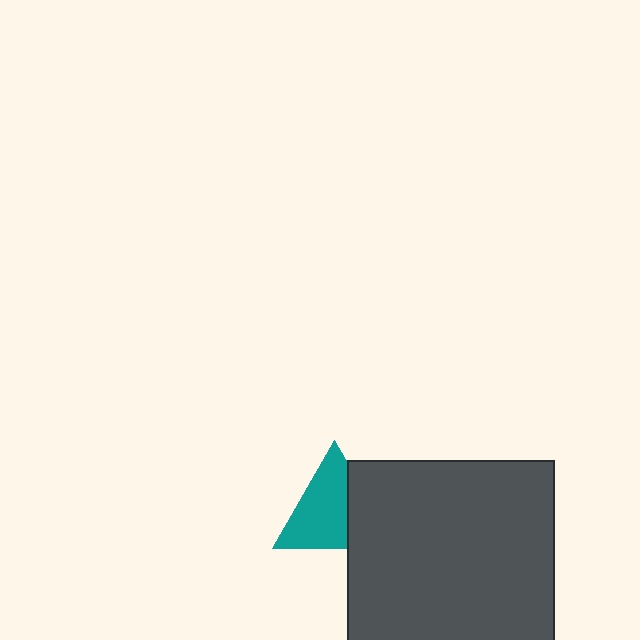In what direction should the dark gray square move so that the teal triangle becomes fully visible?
The dark gray square should move right. That is the shortest direction to clear the overlap and leave the teal triangle fully visible.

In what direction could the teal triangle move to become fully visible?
The teal triangle could move left. That would shift it out from behind the dark gray square entirely.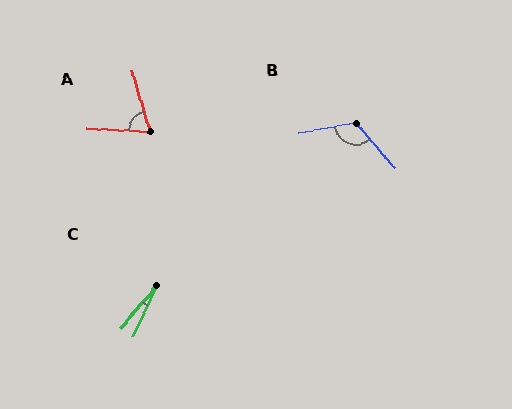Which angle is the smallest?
C, at approximately 15 degrees.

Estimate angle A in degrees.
Approximately 71 degrees.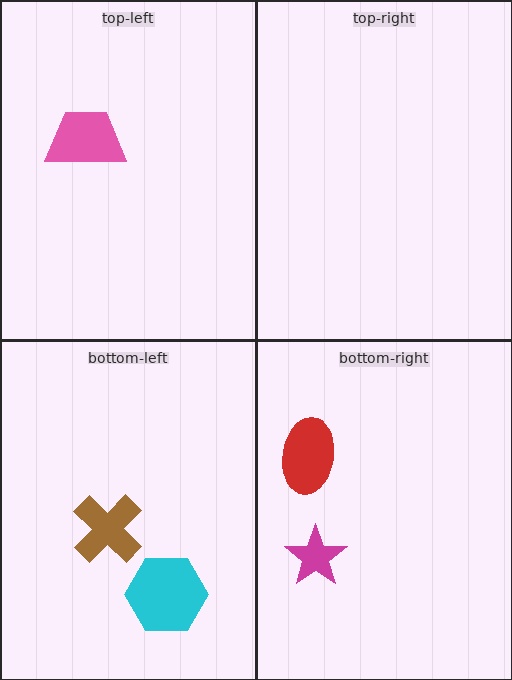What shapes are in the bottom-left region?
The cyan hexagon, the brown cross.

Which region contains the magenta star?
The bottom-right region.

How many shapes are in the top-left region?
1.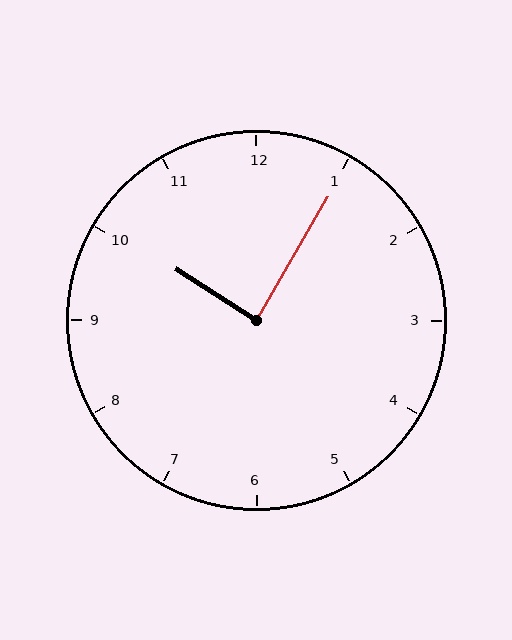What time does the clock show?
10:05.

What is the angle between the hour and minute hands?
Approximately 88 degrees.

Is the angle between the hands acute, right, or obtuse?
It is right.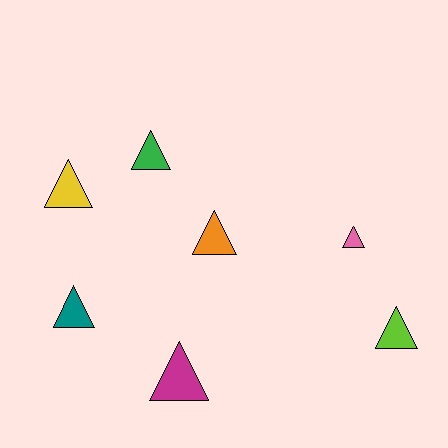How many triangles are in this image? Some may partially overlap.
There are 7 triangles.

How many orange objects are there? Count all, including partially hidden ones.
There is 1 orange object.